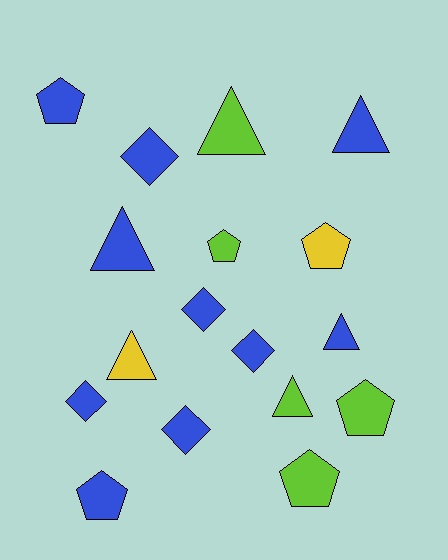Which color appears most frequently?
Blue, with 10 objects.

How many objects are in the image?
There are 17 objects.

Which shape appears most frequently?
Pentagon, with 6 objects.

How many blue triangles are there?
There are 3 blue triangles.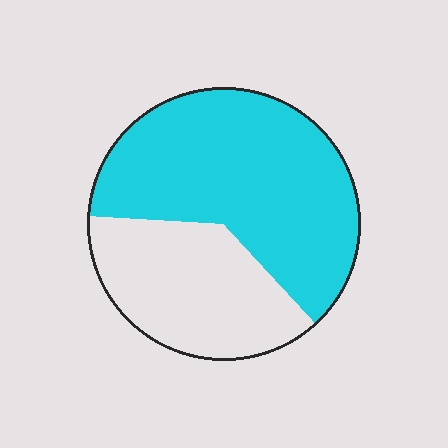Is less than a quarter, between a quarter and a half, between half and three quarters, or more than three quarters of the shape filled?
Between half and three quarters.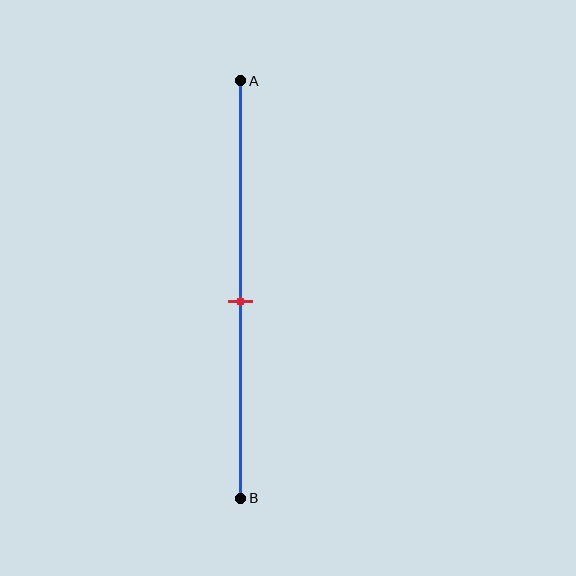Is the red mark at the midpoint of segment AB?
Yes, the mark is approximately at the midpoint.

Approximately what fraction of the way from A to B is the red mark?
The red mark is approximately 55% of the way from A to B.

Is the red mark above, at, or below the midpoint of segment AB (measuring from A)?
The red mark is approximately at the midpoint of segment AB.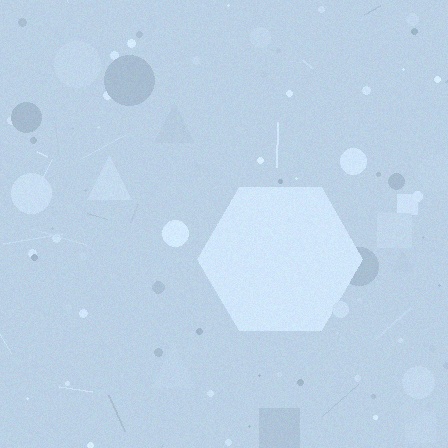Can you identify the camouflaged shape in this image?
The camouflaged shape is a hexagon.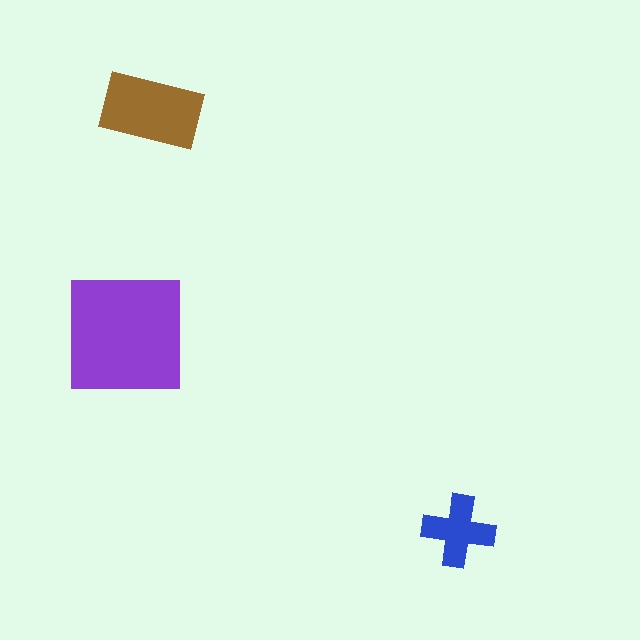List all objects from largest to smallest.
The purple square, the brown rectangle, the blue cross.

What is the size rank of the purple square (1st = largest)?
1st.